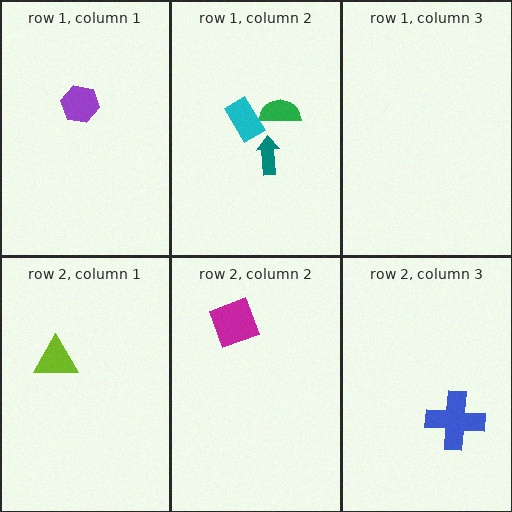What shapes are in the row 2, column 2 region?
The magenta diamond.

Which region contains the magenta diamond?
The row 2, column 2 region.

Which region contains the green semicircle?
The row 1, column 2 region.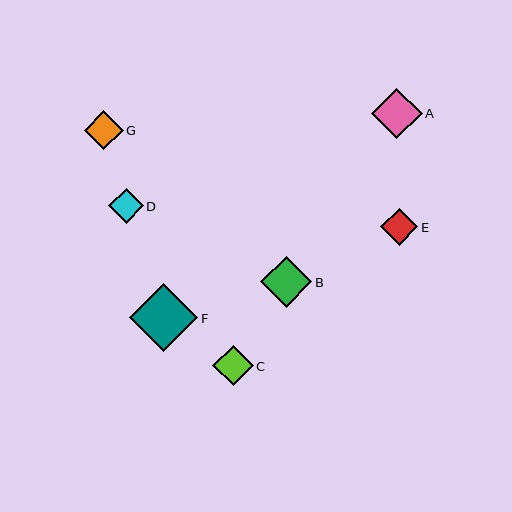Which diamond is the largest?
Diamond F is the largest with a size of approximately 68 pixels.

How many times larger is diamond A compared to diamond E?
Diamond A is approximately 1.4 times the size of diamond E.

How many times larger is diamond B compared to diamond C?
Diamond B is approximately 1.3 times the size of diamond C.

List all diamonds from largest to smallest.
From largest to smallest: F, B, A, C, G, E, D.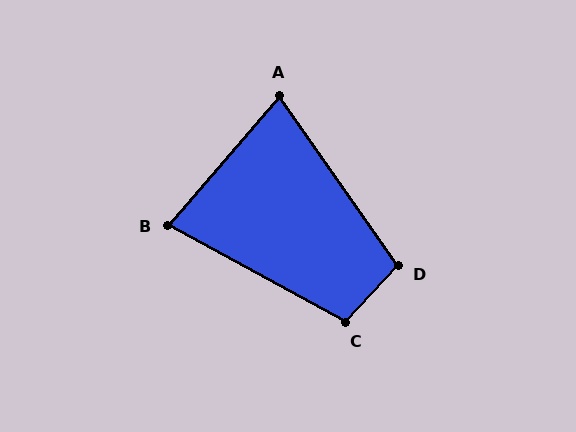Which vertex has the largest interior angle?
C, at approximately 104 degrees.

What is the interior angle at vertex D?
Approximately 102 degrees (obtuse).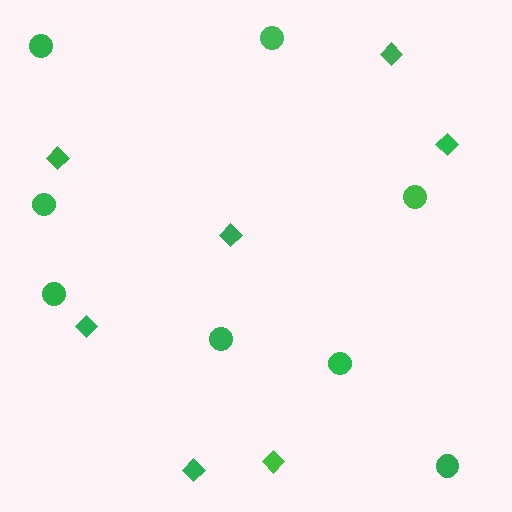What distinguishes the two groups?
There are 2 groups: one group of diamonds (7) and one group of circles (8).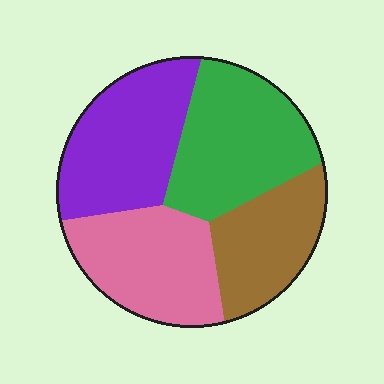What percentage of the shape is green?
Green covers about 30% of the shape.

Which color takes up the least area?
Brown, at roughly 20%.